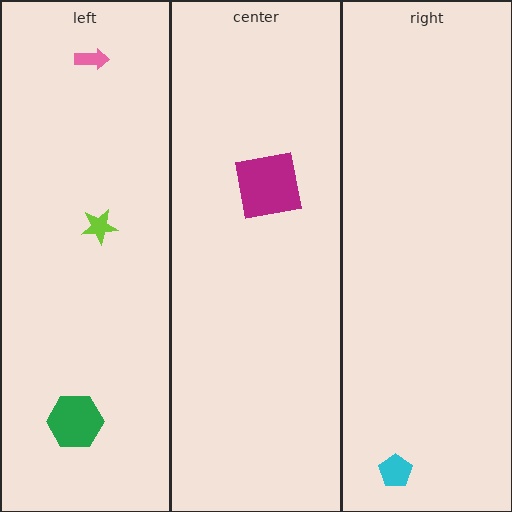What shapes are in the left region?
The pink arrow, the lime star, the green hexagon.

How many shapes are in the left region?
3.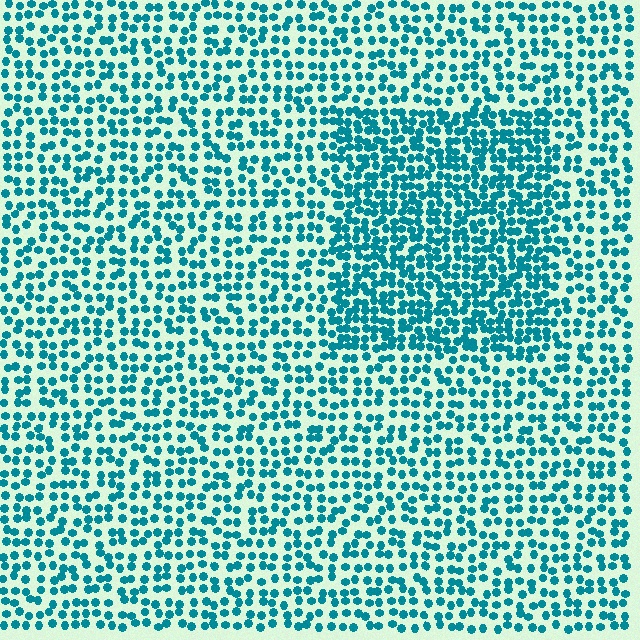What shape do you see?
I see a rectangle.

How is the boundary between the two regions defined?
The boundary is defined by a change in element density (approximately 1.7x ratio). All elements are the same color, size, and shape.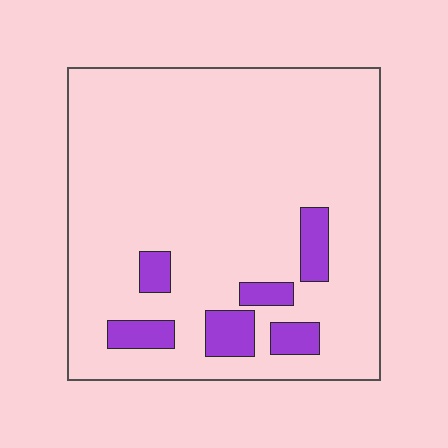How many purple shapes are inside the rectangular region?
6.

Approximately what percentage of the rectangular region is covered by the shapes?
Approximately 10%.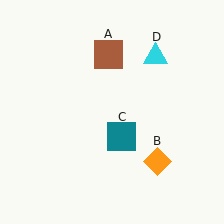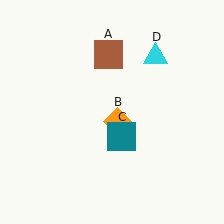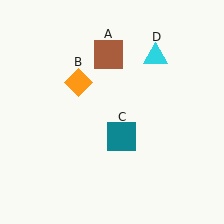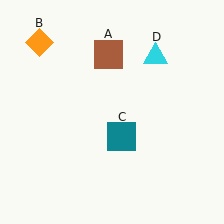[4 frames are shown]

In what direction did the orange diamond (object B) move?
The orange diamond (object B) moved up and to the left.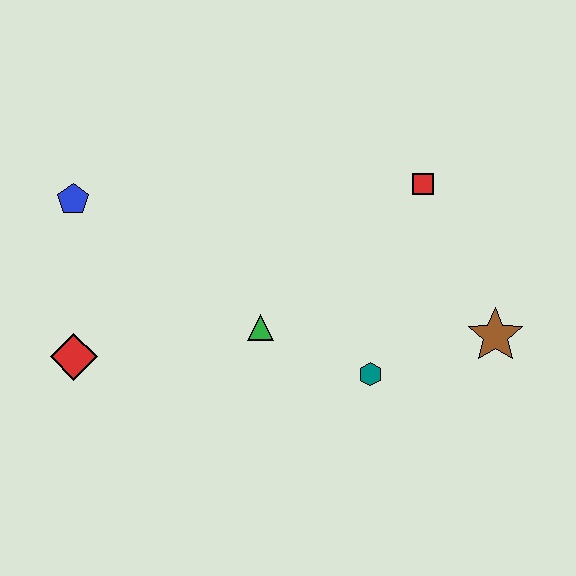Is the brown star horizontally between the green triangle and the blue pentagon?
No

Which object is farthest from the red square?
The red diamond is farthest from the red square.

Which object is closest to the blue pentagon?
The red diamond is closest to the blue pentagon.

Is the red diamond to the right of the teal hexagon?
No